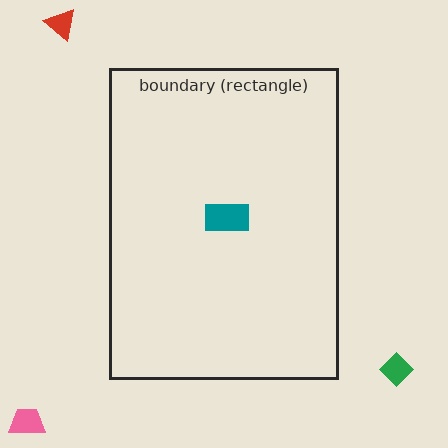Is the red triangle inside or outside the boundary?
Outside.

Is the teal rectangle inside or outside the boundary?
Inside.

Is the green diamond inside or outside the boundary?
Outside.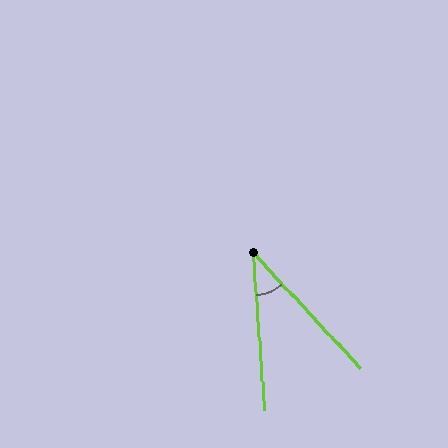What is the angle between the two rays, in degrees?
Approximately 39 degrees.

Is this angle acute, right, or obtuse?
It is acute.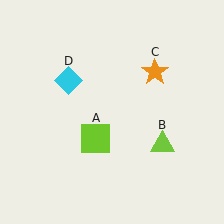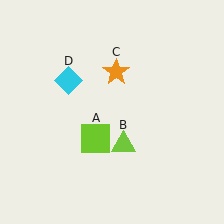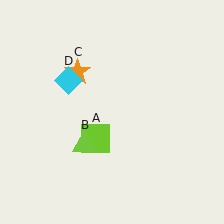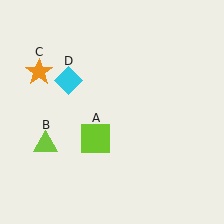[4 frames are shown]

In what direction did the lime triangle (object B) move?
The lime triangle (object B) moved left.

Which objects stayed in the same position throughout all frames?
Lime square (object A) and cyan diamond (object D) remained stationary.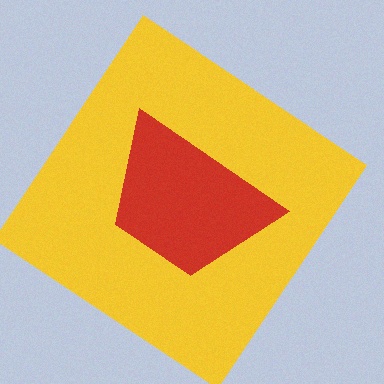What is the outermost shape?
The yellow diamond.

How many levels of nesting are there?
2.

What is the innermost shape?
The red trapezoid.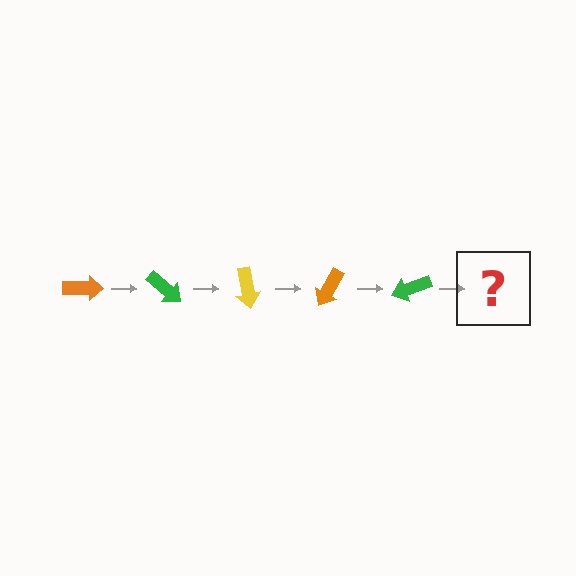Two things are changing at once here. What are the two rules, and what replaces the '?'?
The two rules are that it rotates 40 degrees each step and the color cycles through orange, green, and yellow. The '?' should be a yellow arrow, rotated 200 degrees from the start.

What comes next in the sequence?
The next element should be a yellow arrow, rotated 200 degrees from the start.